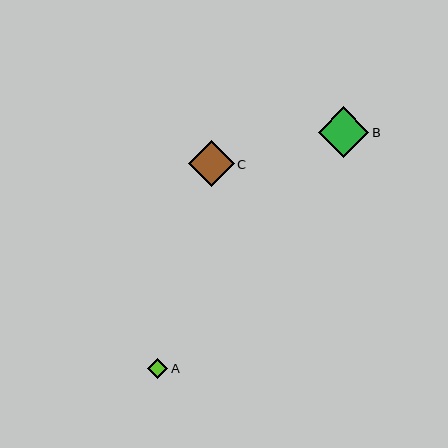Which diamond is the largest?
Diamond B is the largest with a size of approximately 50 pixels.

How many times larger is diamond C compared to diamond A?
Diamond C is approximately 2.2 times the size of diamond A.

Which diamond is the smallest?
Diamond A is the smallest with a size of approximately 21 pixels.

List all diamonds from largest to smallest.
From largest to smallest: B, C, A.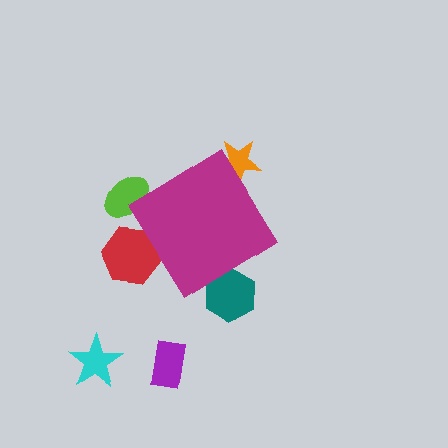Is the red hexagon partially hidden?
Yes, the red hexagon is partially hidden behind the magenta diamond.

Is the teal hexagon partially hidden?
Yes, the teal hexagon is partially hidden behind the magenta diamond.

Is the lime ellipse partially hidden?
Yes, the lime ellipse is partially hidden behind the magenta diamond.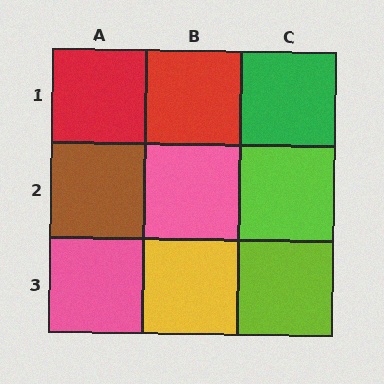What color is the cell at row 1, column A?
Red.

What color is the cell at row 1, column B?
Red.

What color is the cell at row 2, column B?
Pink.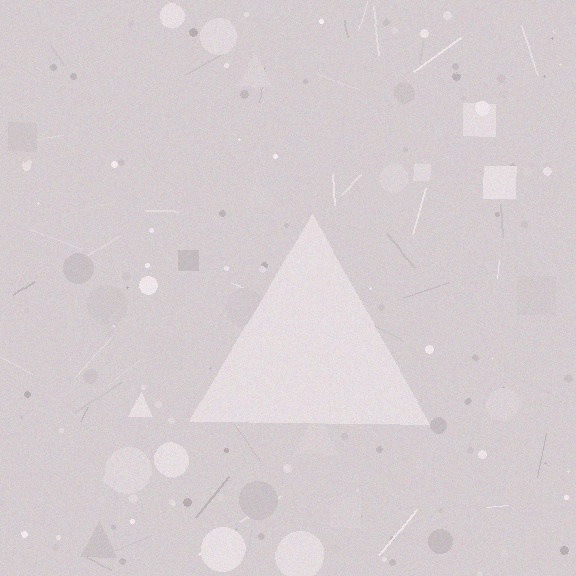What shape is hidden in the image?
A triangle is hidden in the image.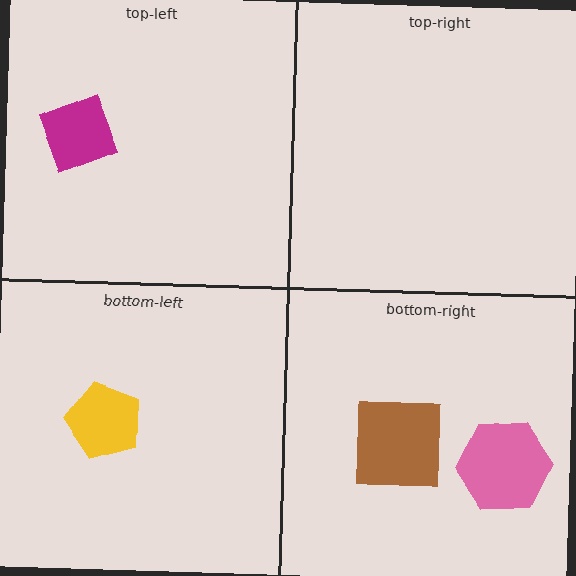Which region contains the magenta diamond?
The top-left region.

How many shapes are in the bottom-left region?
1.